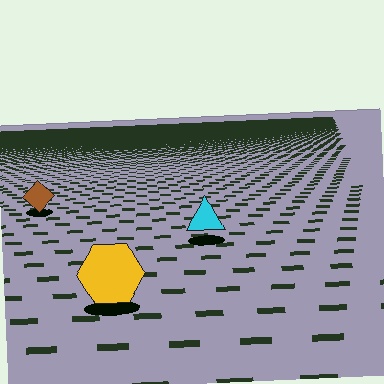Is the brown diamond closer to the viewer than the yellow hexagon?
No. The yellow hexagon is closer — you can tell from the texture gradient: the ground texture is coarser near it.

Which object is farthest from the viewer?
The brown diamond is farthest from the viewer. It appears smaller and the ground texture around it is denser.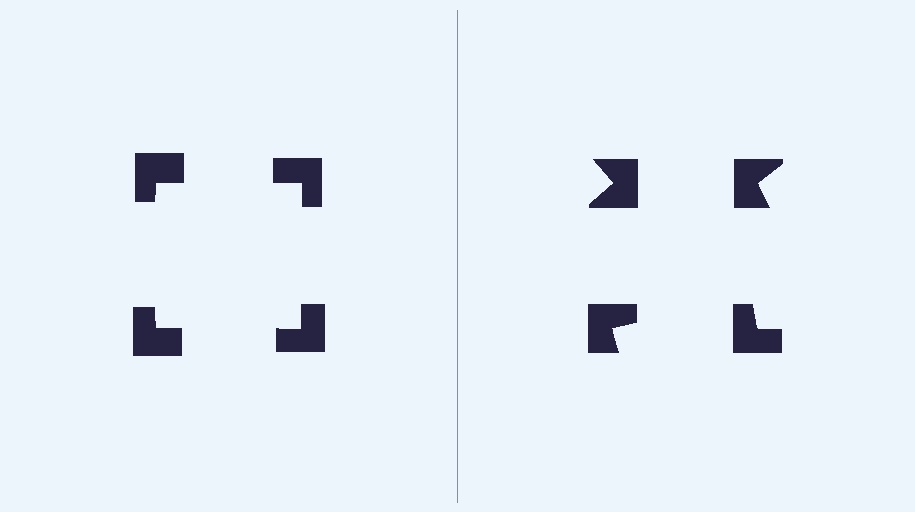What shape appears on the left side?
An illusory square.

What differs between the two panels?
The notched squares are positioned identically on both sides; only the wedge orientations differ. On the left they align to a square; on the right they are misaligned.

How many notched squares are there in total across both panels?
8 — 4 on each side.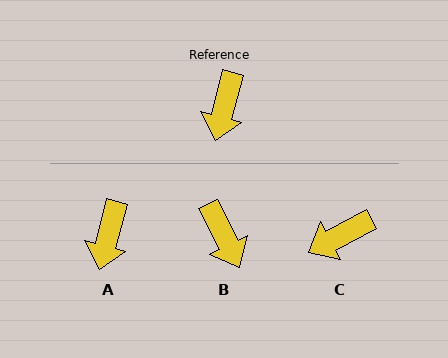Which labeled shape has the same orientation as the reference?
A.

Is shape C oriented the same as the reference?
No, it is off by about 48 degrees.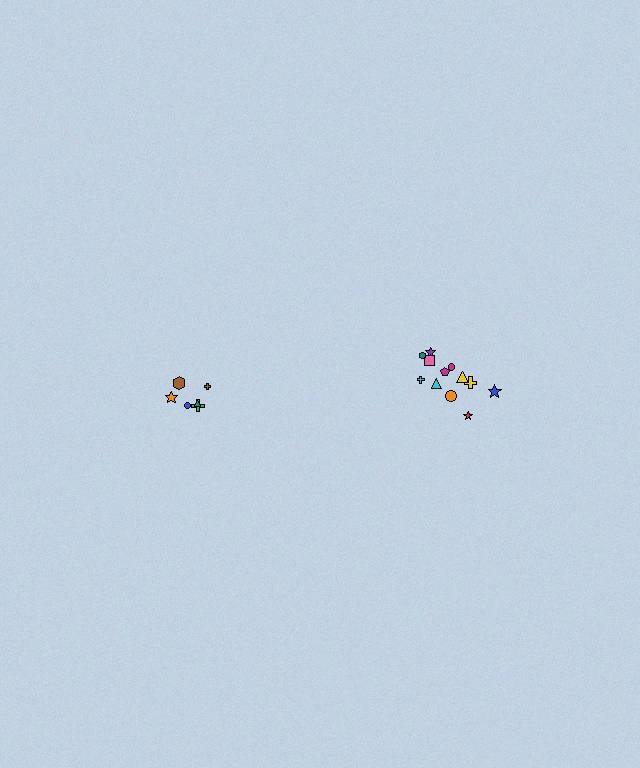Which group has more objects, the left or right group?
The right group.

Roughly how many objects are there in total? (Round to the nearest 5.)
Roughly 20 objects in total.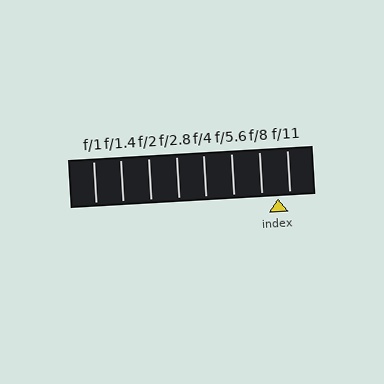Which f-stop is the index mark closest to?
The index mark is closest to f/11.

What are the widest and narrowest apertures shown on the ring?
The widest aperture shown is f/1 and the narrowest is f/11.